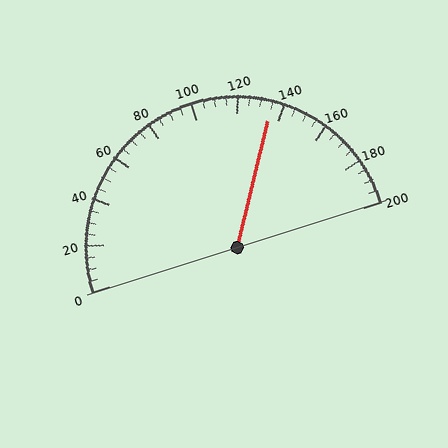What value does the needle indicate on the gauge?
The needle indicates approximately 135.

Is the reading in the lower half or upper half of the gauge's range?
The reading is in the upper half of the range (0 to 200).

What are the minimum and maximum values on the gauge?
The gauge ranges from 0 to 200.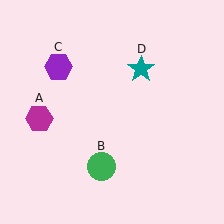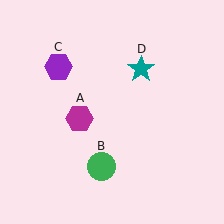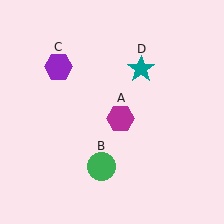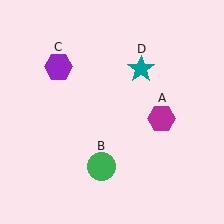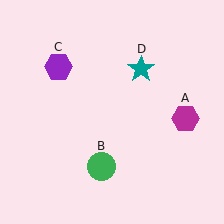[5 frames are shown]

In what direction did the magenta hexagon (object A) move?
The magenta hexagon (object A) moved right.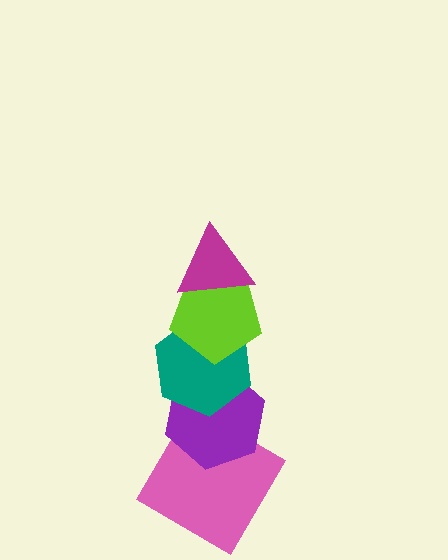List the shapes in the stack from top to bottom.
From top to bottom: the magenta triangle, the lime pentagon, the teal hexagon, the purple hexagon, the pink diamond.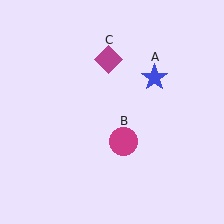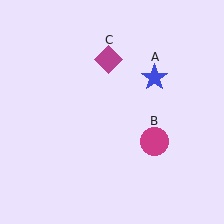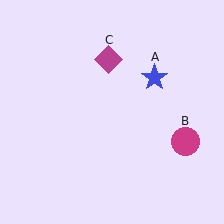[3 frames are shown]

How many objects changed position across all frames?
1 object changed position: magenta circle (object B).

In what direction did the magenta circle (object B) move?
The magenta circle (object B) moved right.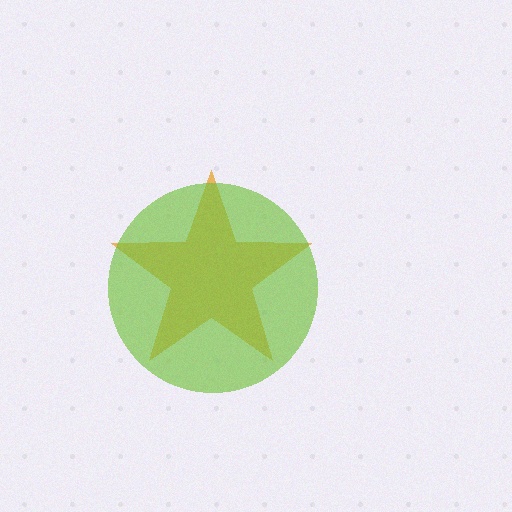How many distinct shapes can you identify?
There are 2 distinct shapes: an orange star, a lime circle.